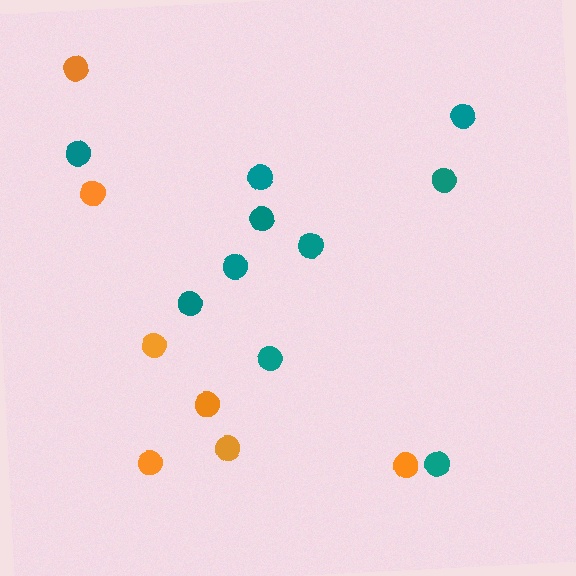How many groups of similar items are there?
There are 2 groups: one group of orange circles (7) and one group of teal circles (10).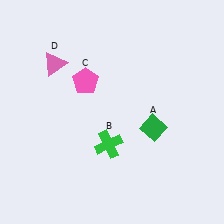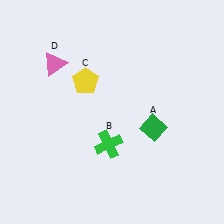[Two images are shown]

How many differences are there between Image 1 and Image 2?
There is 1 difference between the two images.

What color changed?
The pentagon (C) changed from pink in Image 1 to yellow in Image 2.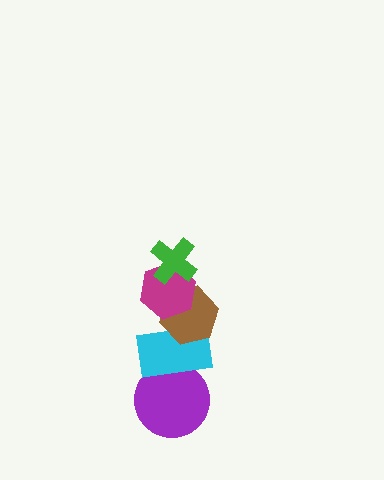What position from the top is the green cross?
The green cross is 1st from the top.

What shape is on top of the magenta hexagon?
The green cross is on top of the magenta hexagon.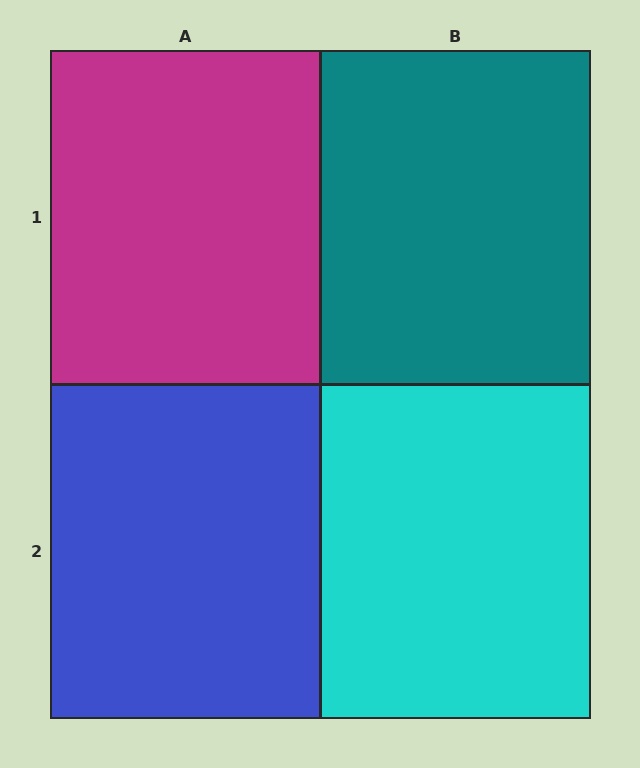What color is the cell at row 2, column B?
Cyan.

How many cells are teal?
1 cell is teal.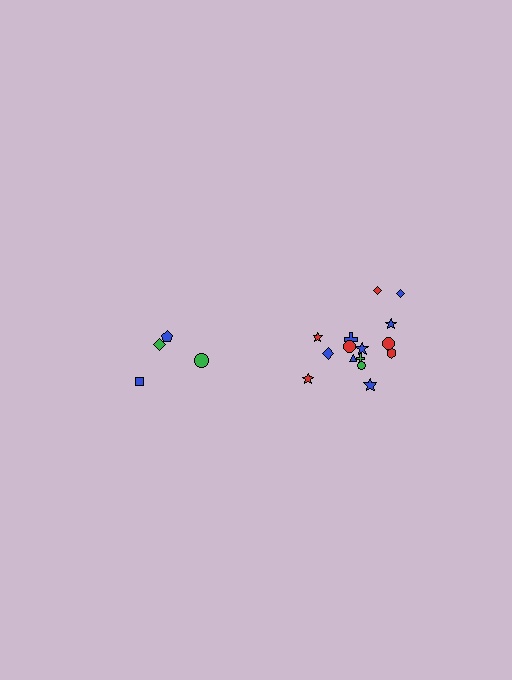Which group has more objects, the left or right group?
The right group.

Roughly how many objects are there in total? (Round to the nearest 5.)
Roughly 20 objects in total.